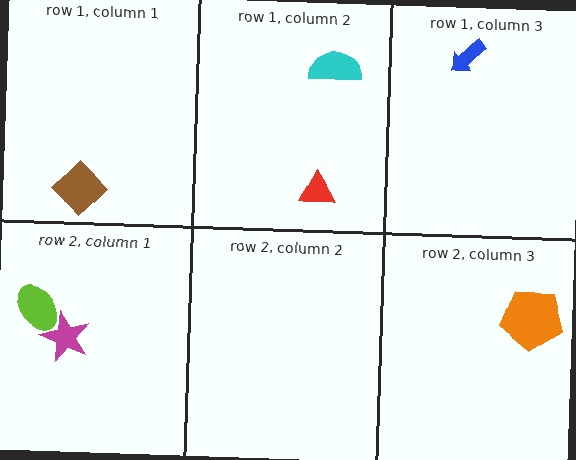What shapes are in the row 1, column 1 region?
The brown diamond.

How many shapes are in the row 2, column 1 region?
2.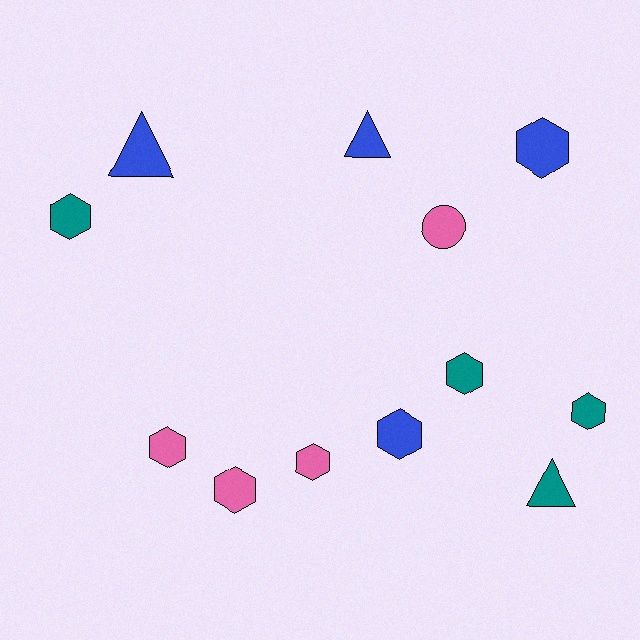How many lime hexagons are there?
There are no lime hexagons.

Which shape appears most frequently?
Hexagon, with 8 objects.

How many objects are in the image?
There are 12 objects.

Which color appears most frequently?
Pink, with 4 objects.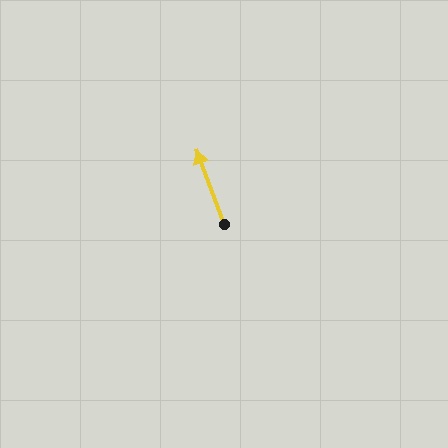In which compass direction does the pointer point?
North.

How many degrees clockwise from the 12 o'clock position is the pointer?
Approximately 339 degrees.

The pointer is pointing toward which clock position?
Roughly 11 o'clock.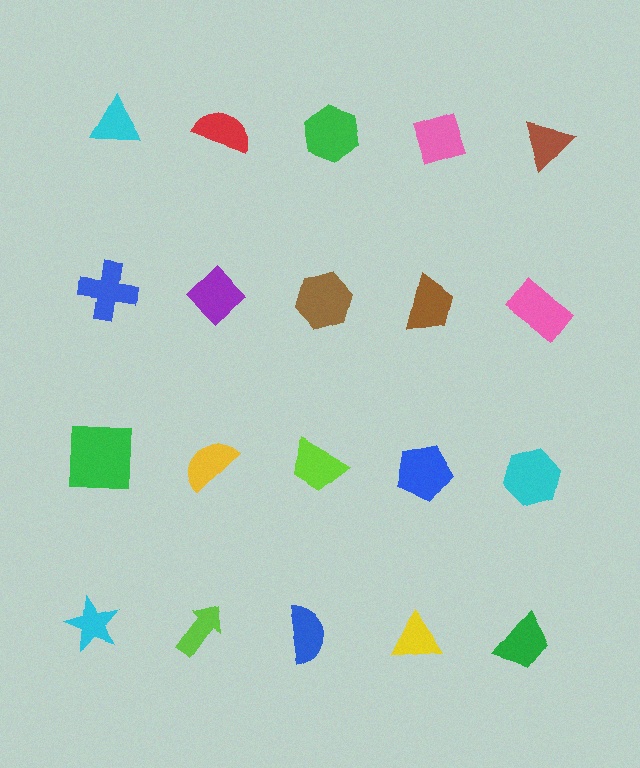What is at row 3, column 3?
A lime trapezoid.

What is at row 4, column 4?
A yellow triangle.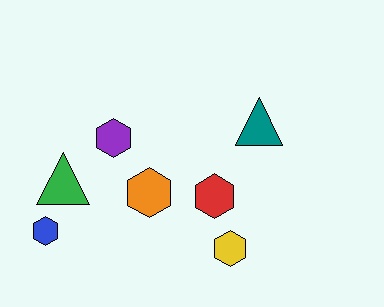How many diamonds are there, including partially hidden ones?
There are no diamonds.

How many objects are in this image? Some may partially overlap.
There are 7 objects.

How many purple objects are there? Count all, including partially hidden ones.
There is 1 purple object.